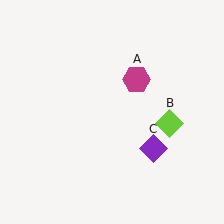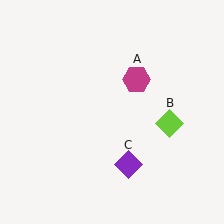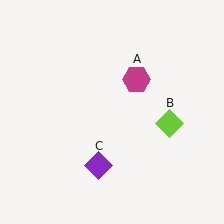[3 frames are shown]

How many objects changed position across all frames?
1 object changed position: purple diamond (object C).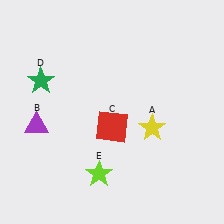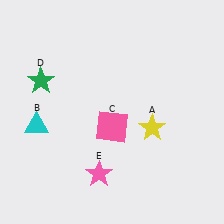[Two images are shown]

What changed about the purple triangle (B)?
In Image 1, B is purple. In Image 2, it changed to cyan.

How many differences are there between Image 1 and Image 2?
There are 3 differences between the two images.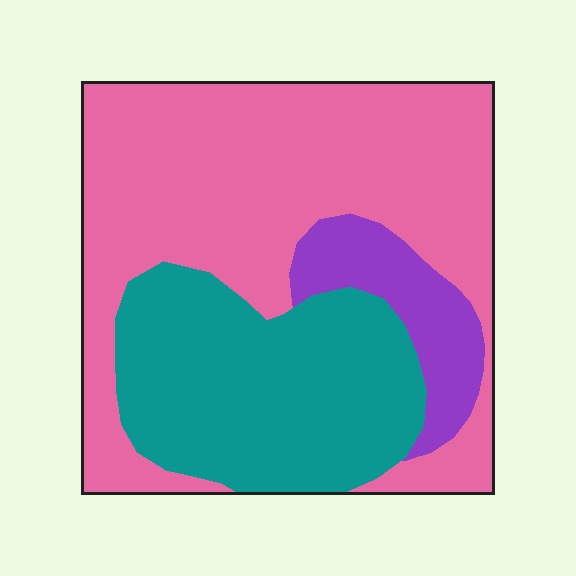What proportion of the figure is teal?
Teal covers roughly 35% of the figure.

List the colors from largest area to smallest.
From largest to smallest: pink, teal, purple.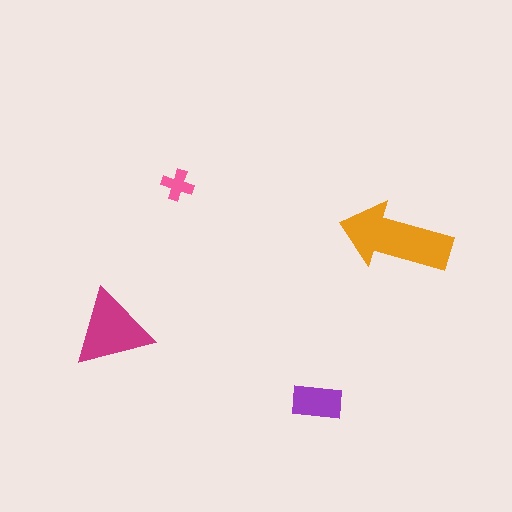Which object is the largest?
The orange arrow.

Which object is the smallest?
The pink cross.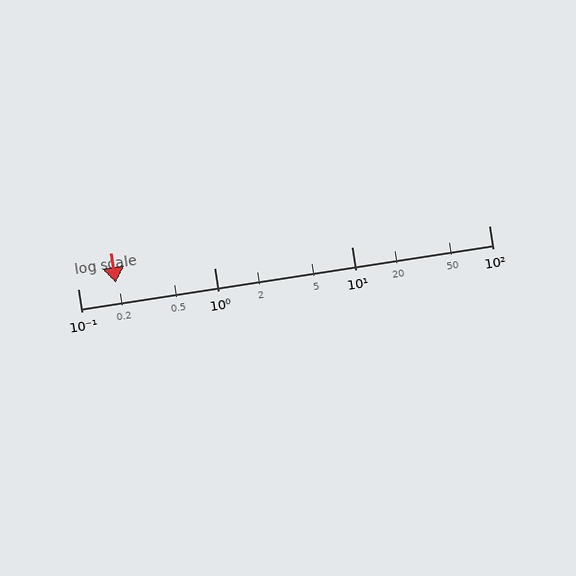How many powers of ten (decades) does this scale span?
The scale spans 3 decades, from 0.1 to 100.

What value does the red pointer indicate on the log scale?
The pointer indicates approximately 0.19.